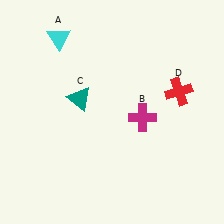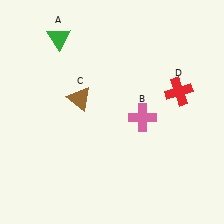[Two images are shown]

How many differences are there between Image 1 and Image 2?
There are 3 differences between the two images.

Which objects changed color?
A changed from cyan to green. B changed from magenta to pink. C changed from teal to brown.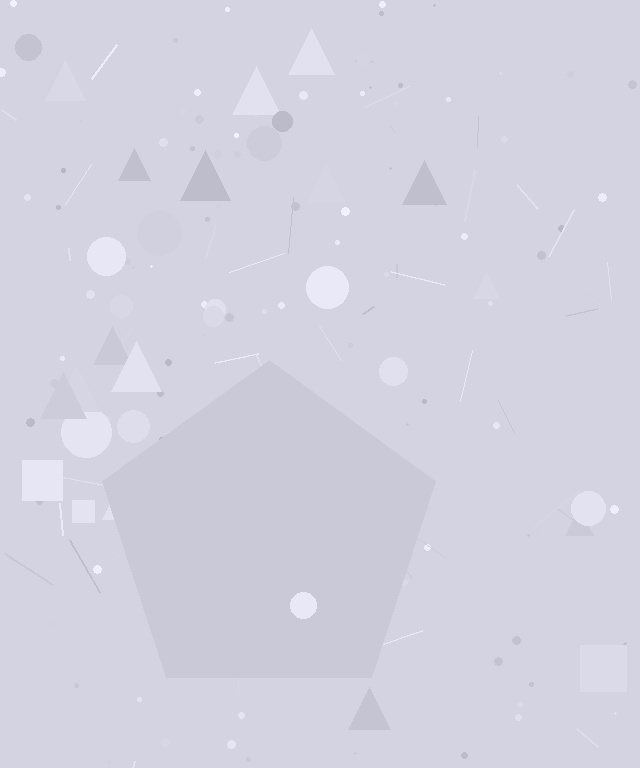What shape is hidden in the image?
A pentagon is hidden in the image.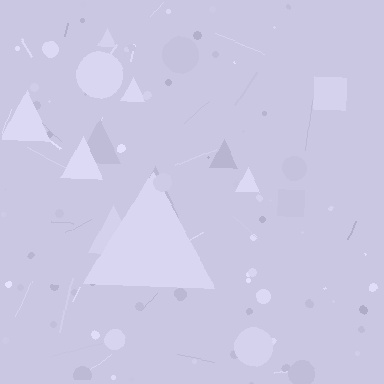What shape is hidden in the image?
A triangle is hidden in the image.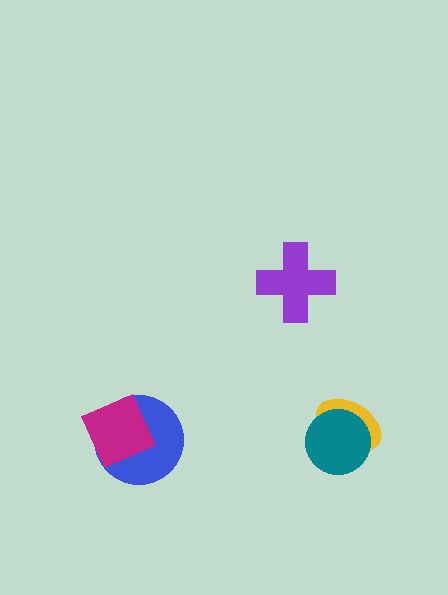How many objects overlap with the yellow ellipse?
1 object overlaps with the yellow ellipse.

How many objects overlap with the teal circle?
1 object overlaps with the teal circle.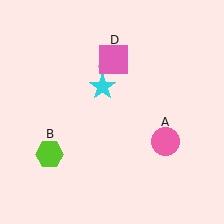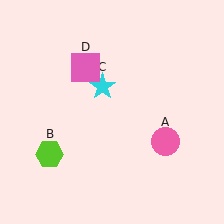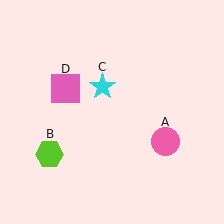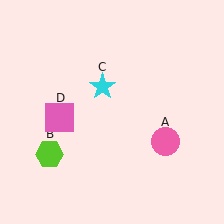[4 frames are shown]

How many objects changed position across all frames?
1 object changed position: pink square (object D).